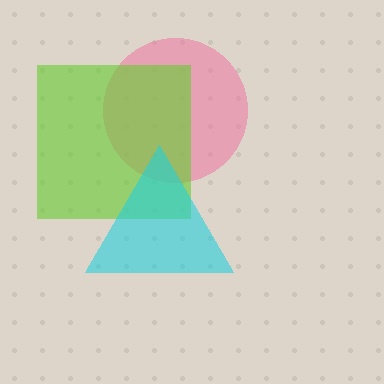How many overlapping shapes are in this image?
There are 3 overlapping shapes in the image.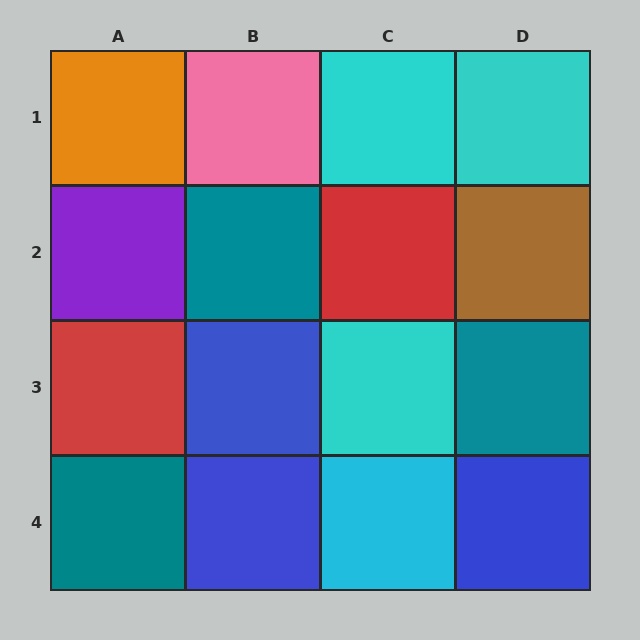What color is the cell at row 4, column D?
Blue.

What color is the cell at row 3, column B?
Blue.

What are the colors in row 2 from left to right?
Purple, teal, red, brown.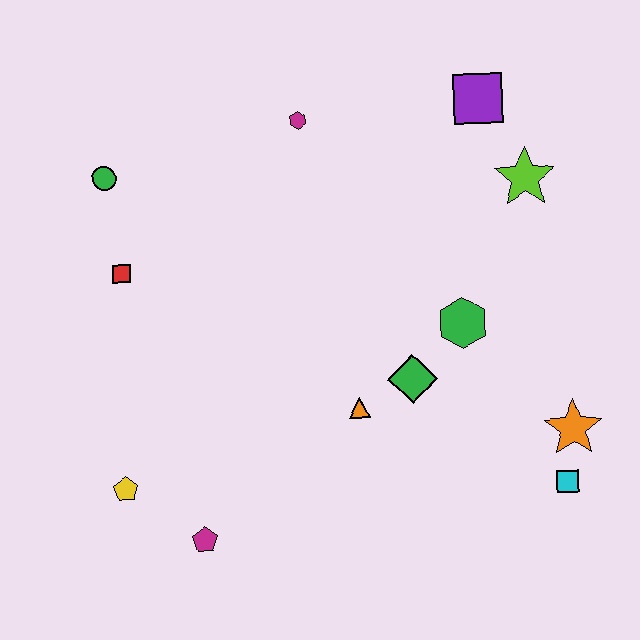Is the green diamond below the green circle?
Yes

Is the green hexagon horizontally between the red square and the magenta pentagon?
No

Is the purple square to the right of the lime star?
No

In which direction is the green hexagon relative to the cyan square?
The green hexagon is above the cyan square.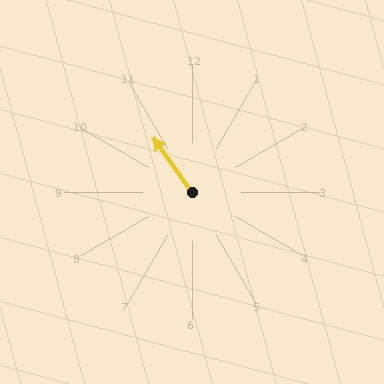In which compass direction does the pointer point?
Northwest.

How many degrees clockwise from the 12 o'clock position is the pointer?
Approximately 324 degrees.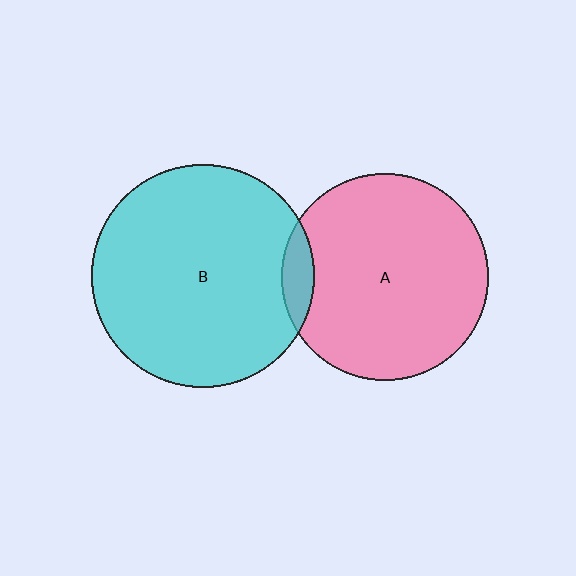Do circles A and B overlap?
Yes.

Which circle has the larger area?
Circle B (cyan).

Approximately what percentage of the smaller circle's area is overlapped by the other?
Approximately 10%.